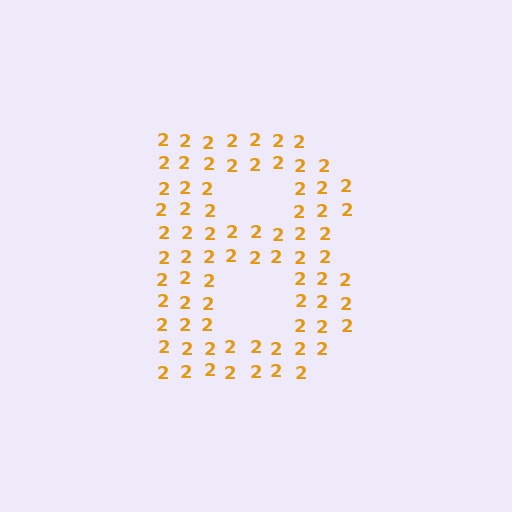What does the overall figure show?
The overall figure shows the letter B.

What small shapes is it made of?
It is made of small digit 2's.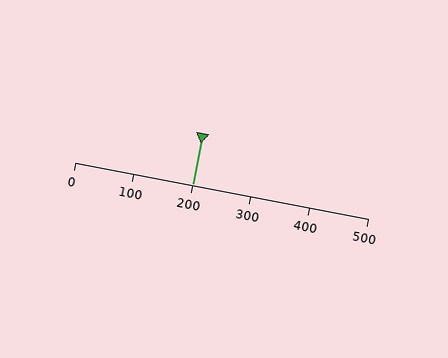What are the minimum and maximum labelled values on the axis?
The axis runs from 0 to 500.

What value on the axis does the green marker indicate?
The marker indicates approximately 200.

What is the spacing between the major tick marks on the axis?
The major ticks are spaced 100 apart.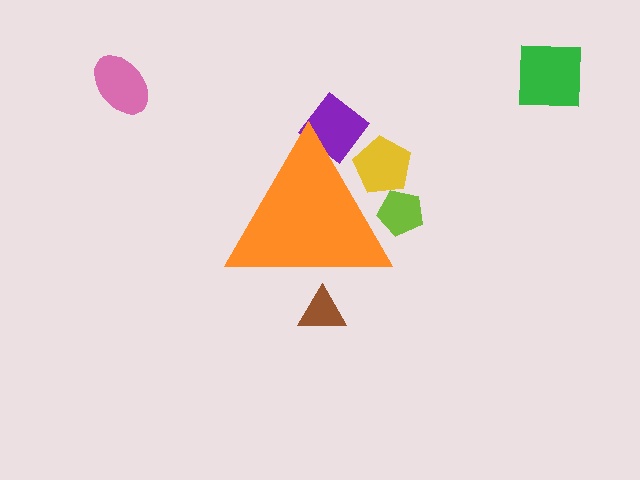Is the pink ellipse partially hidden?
No, the pink ellipse is fully visible.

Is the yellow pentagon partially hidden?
Yes, the yellow pentagon is partially hidden behind the orange triangle.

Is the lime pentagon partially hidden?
Yes, the lime pentagon is partially hidden behind the orange triangle.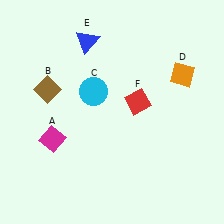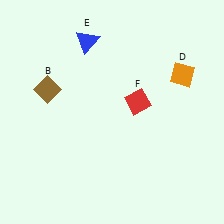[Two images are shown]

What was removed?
The magenta diamond (A), the cyan circle (C) were removed in Image 2.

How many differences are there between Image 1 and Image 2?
There are 2 differences between the two images.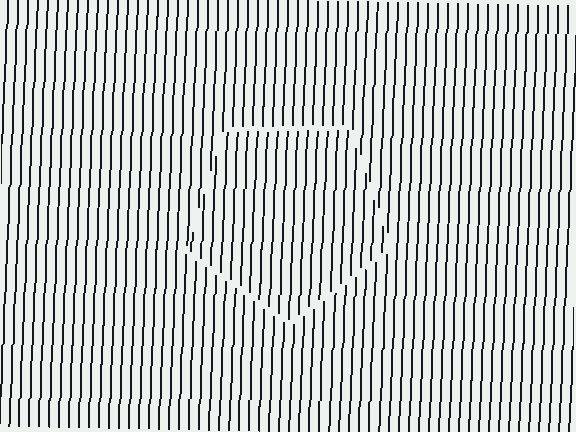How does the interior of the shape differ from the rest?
The interior of the shape contains the same grating, shifted by half a period — the contour is defined by the phase discontinuity where line-ends from the inner and outer gratings abut.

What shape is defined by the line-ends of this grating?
An illusory pentagon. The interior of the shape contains the same grating, shifted by half a period — the contour is defined by the phase discontinuity where line-ends from the inner and outer gratings abut.